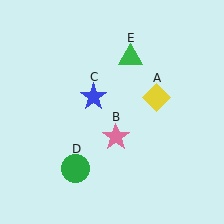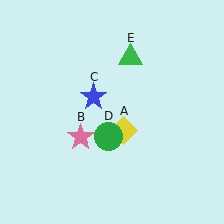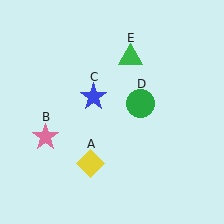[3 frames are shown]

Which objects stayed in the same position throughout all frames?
Blue star (object C) and green triangle (object E) remained stationary.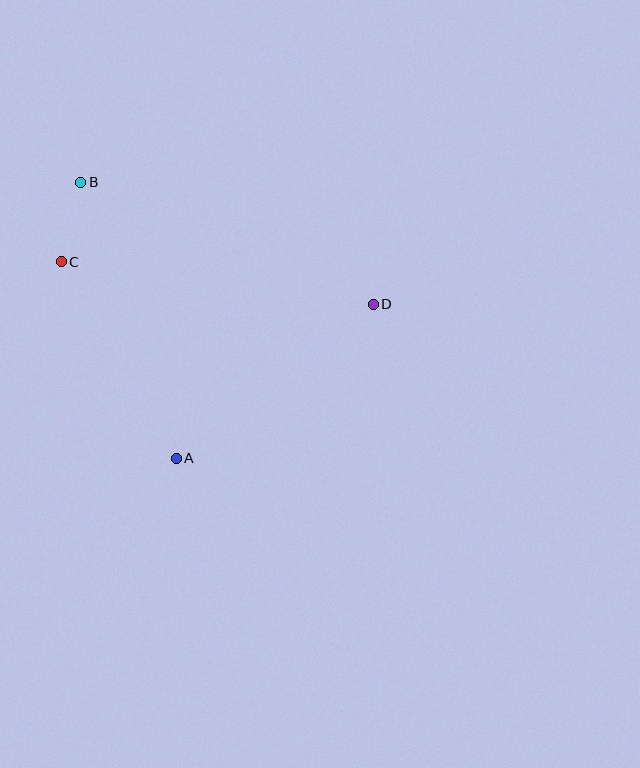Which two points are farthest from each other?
Points B and D are farthest from each other.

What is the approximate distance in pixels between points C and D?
The distance between C and D is approximately 315 pixels.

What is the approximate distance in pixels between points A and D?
The distance between A and D is approximately 250 pixels.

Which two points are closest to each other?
Points B and C are closest to each other.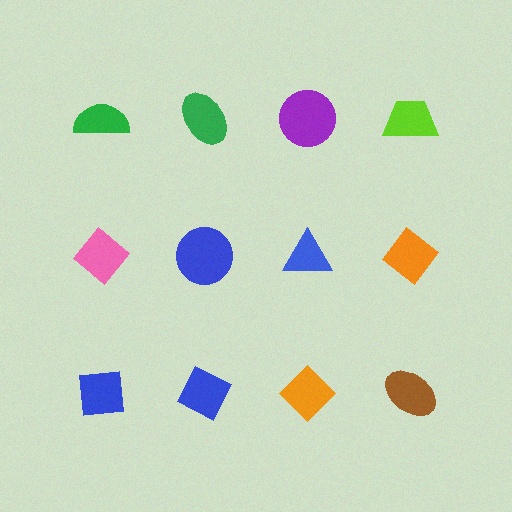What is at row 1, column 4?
A lime trapezoid.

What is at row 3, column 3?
An orange diamond.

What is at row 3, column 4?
A brown ellipse.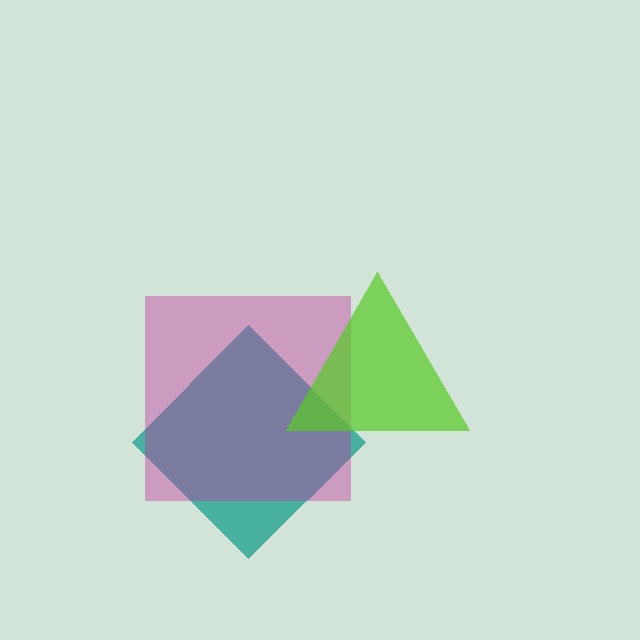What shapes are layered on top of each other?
The layered shapes are: a teal diamond, a magenta square, a lime triangle.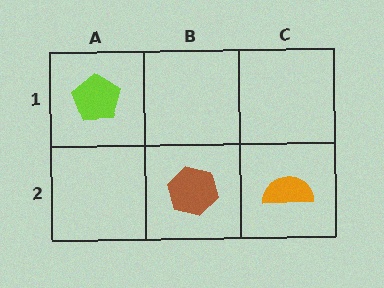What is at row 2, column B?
A brown hexagon.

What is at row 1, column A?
A lime pentagon.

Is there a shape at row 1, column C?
No, that cell is empty.